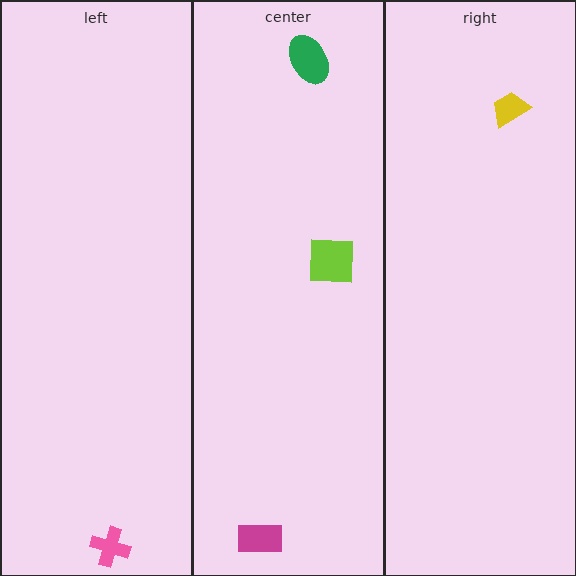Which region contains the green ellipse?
The center region.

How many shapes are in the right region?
1.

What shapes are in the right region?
The yellow trapezoid.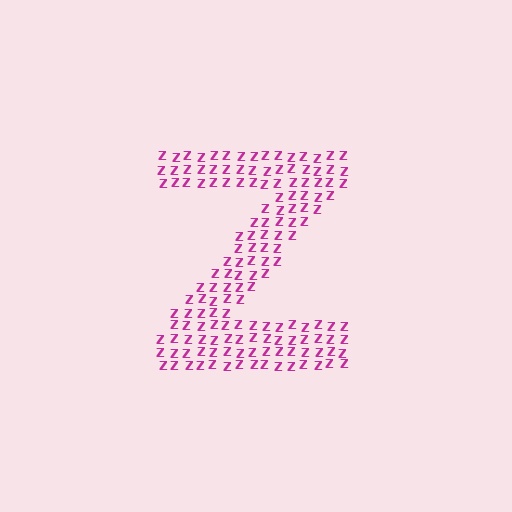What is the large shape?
The large shape is the letter Z.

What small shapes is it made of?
It is made of small letter Z's.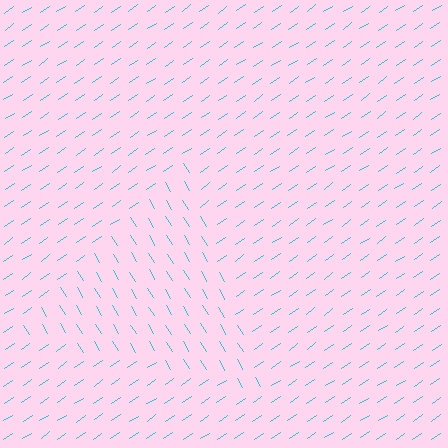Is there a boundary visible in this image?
Yes, there is a texture boundary formed by a change in line orientation.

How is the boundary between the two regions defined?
The boundary is defined purely by a change in line orientation (approximately 87 degrees difference). All lines are the same color and thickness.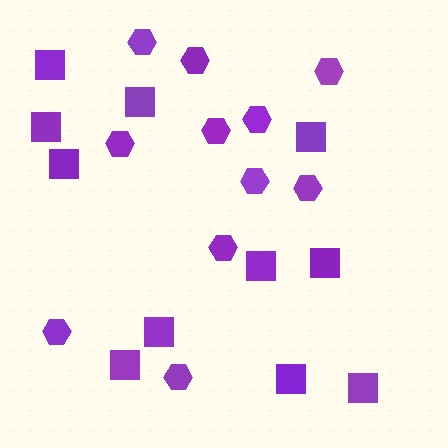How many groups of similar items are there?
There are 2 groups: one group of hexagons (11) and one group of squares (11).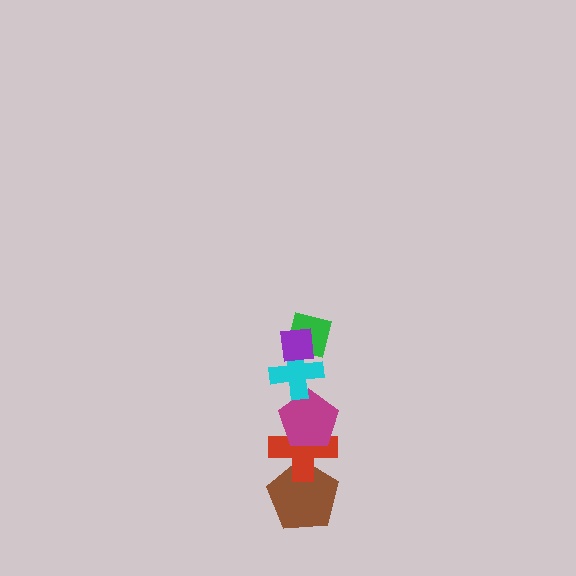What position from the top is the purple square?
The purple square is 1st from the top.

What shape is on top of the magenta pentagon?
The cyan cross is on top of the magenta pentagon.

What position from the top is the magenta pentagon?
The magenta pentagon is 4th from the top.